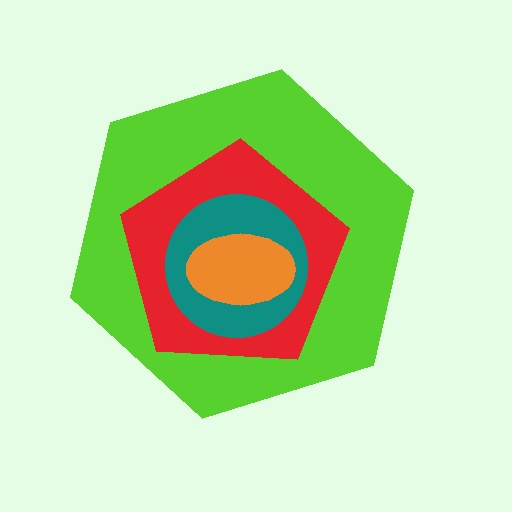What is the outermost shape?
The lime hexagon.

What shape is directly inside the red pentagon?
The teal circle.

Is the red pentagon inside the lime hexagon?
Yes.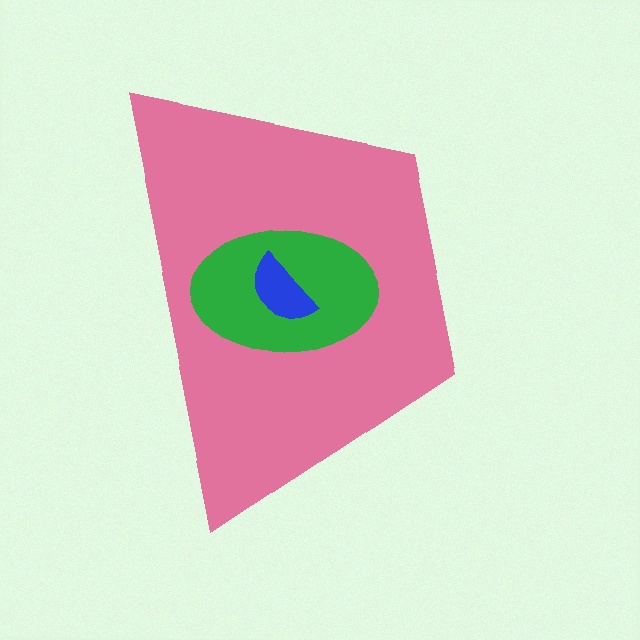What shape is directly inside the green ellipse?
The blue semicircle.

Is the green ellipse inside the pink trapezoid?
Yes.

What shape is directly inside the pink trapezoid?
The green ellipse.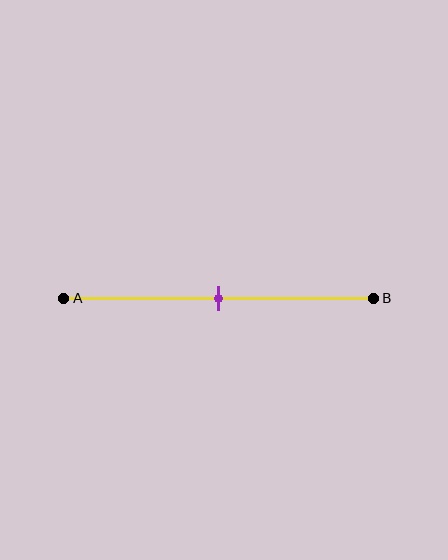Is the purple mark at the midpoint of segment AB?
Yes, the mark is approximately at the midpoint.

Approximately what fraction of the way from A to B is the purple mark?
The purple mark is approximately 50% of the way from A to B.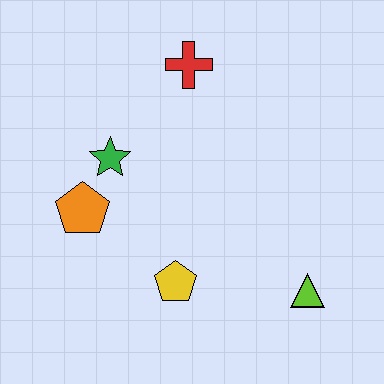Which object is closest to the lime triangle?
The yellow pentagon is closest to the lime triangle.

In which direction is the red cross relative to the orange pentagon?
The red cross is above the orange pentagon.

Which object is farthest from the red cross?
The lime triangle is farthest from the red cross.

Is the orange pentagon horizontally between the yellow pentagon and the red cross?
No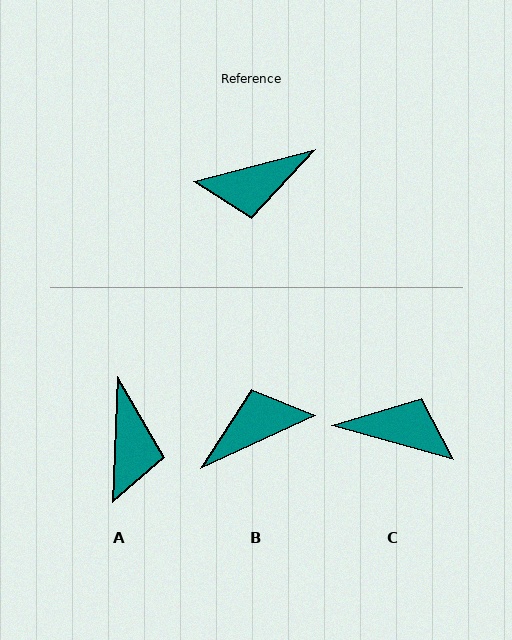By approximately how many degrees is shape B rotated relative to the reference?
Approximately 170 degrees clockwise.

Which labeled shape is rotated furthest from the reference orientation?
B, about 170 degrees away.